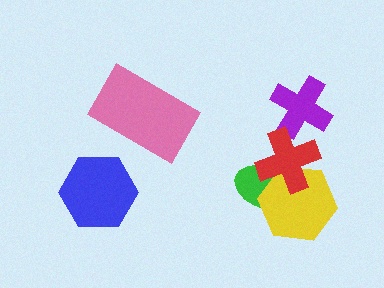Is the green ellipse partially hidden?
Yes, it is partially covered by another shape.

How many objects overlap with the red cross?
3 objects overlap with the red cross.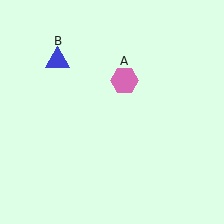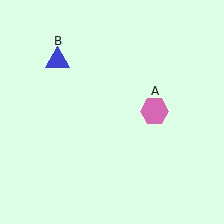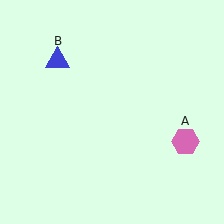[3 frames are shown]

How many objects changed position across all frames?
1 object changed position: pink hexagon (object A).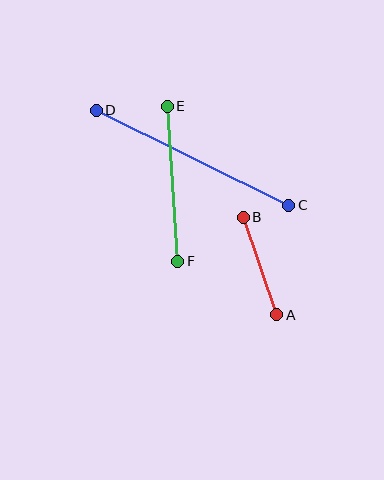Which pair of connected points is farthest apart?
Points C and D are farthest apart.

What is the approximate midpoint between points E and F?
The midpoint is at approximately (173, 184) pixels.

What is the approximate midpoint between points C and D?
The midpoint is at approximately (192, 158) pixels.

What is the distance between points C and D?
The distance is approximately 215 pixels.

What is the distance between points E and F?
The distance is approximately 156 pixels.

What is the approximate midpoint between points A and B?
The midpoint is at approximately (260, 266) pixels.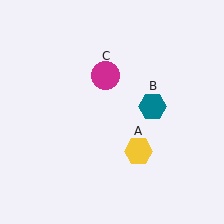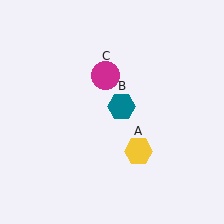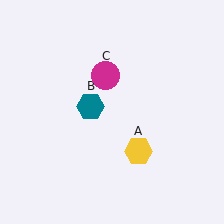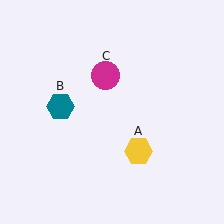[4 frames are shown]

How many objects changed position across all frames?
1 object changed position: teal hexagon (object B).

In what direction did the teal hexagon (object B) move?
The teal hexagon (object B) moved left.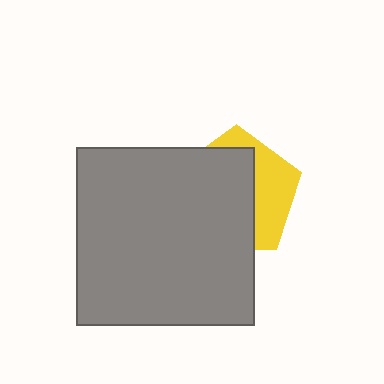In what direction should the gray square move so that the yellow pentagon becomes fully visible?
The gray square should move left. That is the shortest direction to clear the overlap and leave the yellow pentagon fully visible.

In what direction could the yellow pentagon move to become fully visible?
The yellow pentagon could move right. That would shift it out from behind the gray square entirely.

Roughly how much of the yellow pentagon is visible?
A small part of it is visible (roughly 36%).